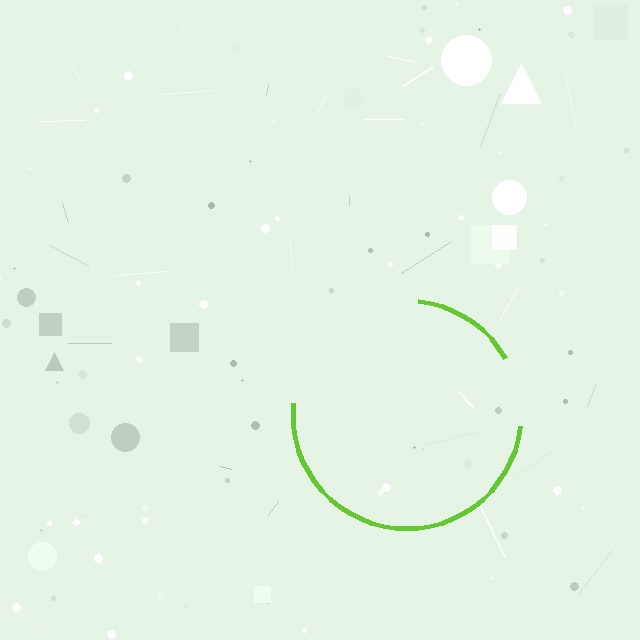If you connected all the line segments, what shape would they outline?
They would outline a circle.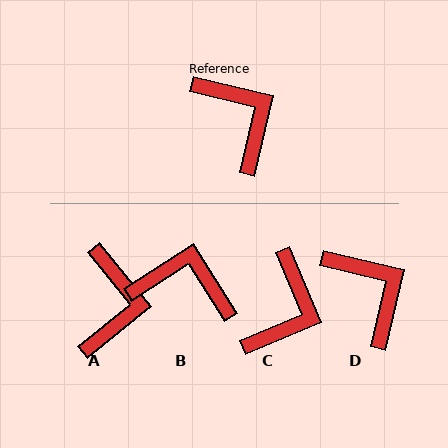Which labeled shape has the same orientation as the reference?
D.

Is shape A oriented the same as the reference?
No, it is off by about 38 degrees.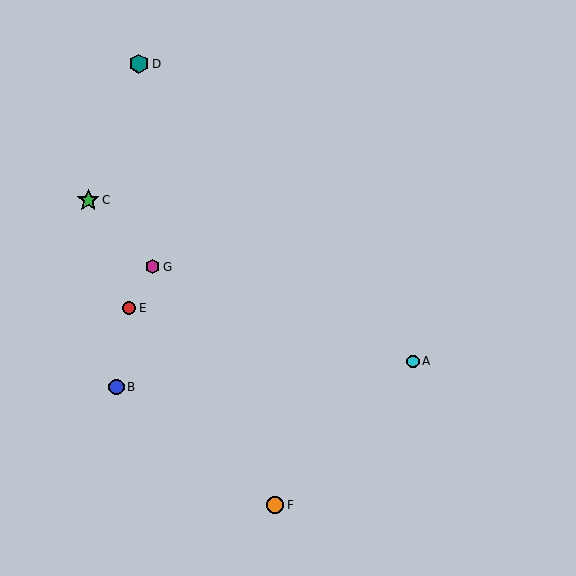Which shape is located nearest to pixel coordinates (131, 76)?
The teal hexagon (labeled D) at (139, 64) is nearest to that location.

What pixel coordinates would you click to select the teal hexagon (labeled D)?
Click at (139, 64) to select the teal hexagon D.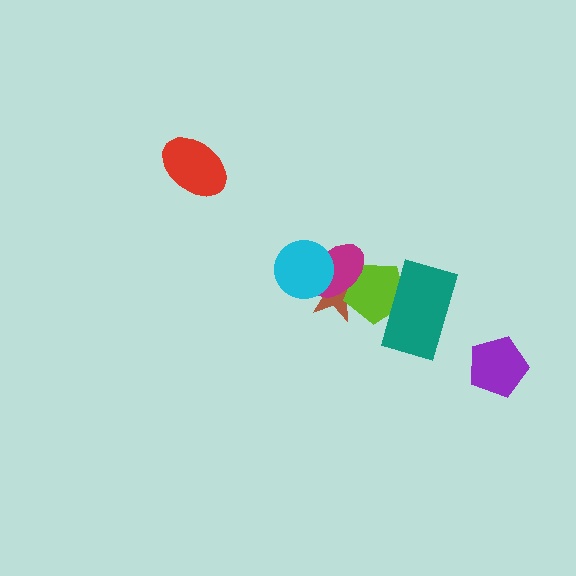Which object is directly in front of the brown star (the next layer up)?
The lime pentagon is directly in front of the brown star.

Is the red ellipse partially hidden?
No, no other shape covers it.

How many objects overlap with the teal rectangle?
1 object overlaps with the teal rectangle.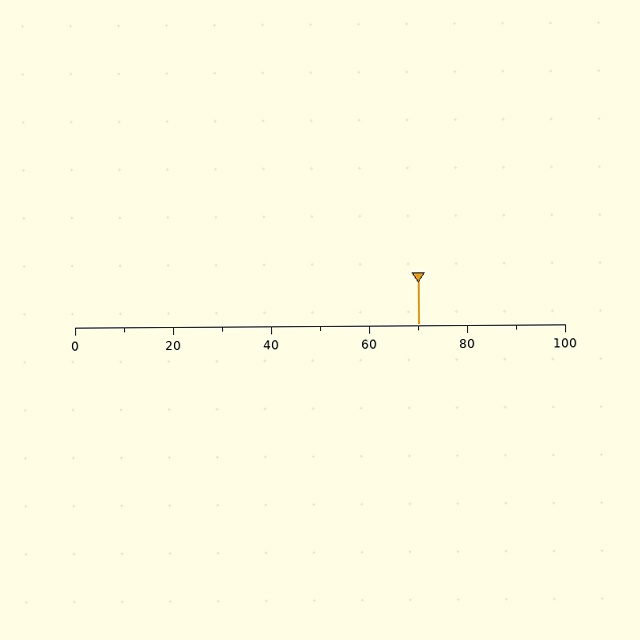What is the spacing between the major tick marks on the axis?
The major ticks are spaced 20 apart.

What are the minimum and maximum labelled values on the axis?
The axis runs from 0 to 100.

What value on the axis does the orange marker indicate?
The marker indicates approximately 70.